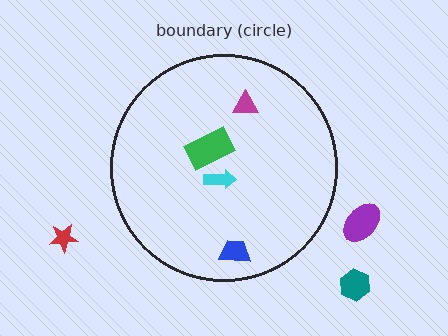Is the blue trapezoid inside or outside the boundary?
Inside.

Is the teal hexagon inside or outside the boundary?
Outside.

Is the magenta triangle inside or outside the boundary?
Inside.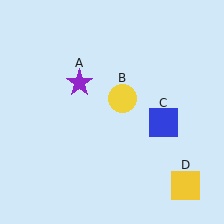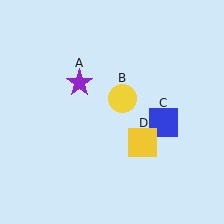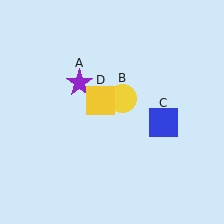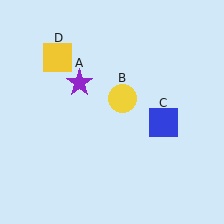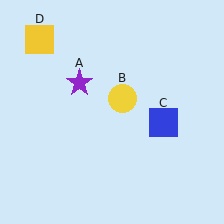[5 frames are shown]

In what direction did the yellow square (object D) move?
The yellow square (object D) moved up and to the left.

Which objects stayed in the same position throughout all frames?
Purple star (object A) and yellow circle (object B) and blue square (object C) remained stationary.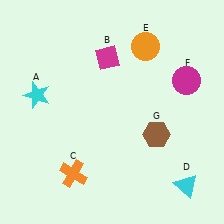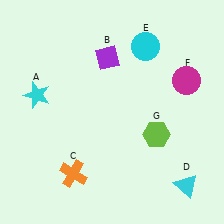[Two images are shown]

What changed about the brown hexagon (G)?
In Image 1, G is brown. In Image 2, it changed to lime.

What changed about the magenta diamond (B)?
In Image 1, B is magenta. In Image 2, it changed to purple.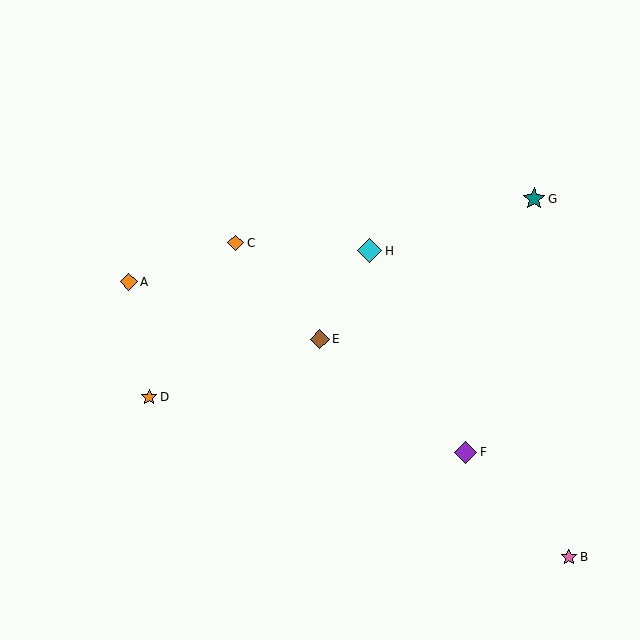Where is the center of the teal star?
The center of the teal star is at (534, 199).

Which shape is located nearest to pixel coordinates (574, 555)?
The pink star (labeled B) at (569, 557) is nearest to that location.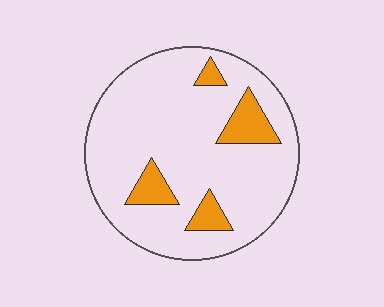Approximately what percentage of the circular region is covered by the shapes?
Approximately 15%.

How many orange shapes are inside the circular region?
4.